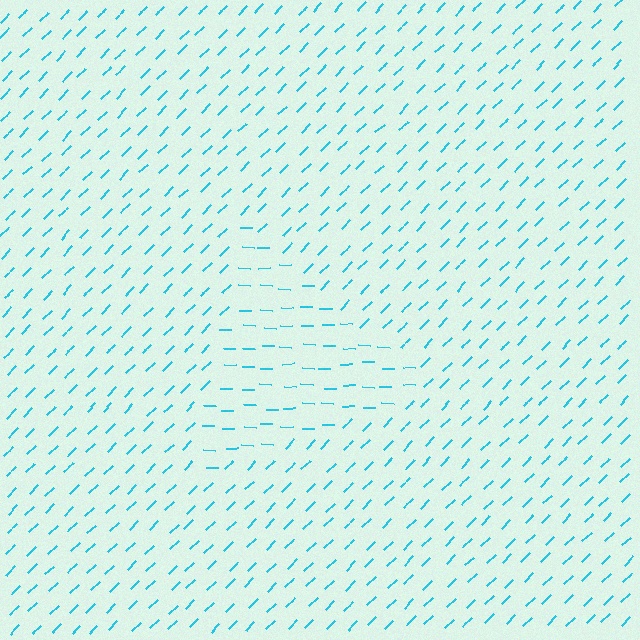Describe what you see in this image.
The image is filled with small cyan line segments. A triangle region in the image has lines oriented differently from the surrounding lines, creating a visible texture boundary.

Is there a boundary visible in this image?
Yes, there is a texture boundary formed by a change in line orientation.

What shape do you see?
I see a triangle.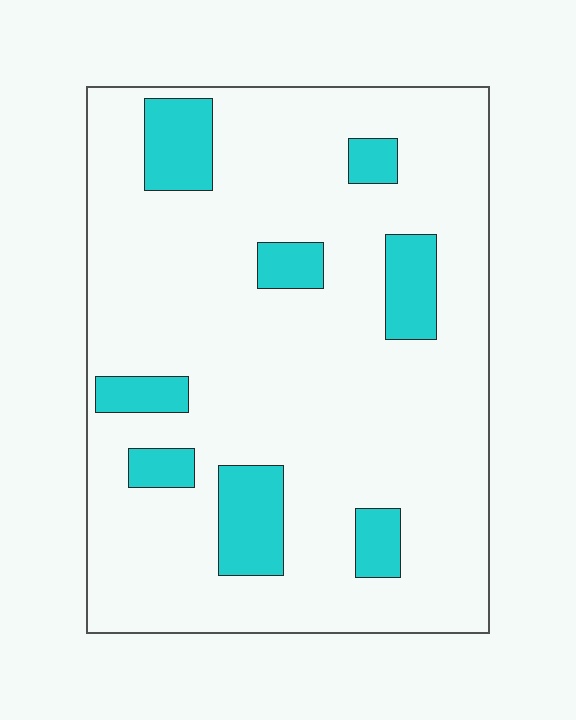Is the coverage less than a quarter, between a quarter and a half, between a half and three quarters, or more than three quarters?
Less than a quarter.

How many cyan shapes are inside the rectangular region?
8.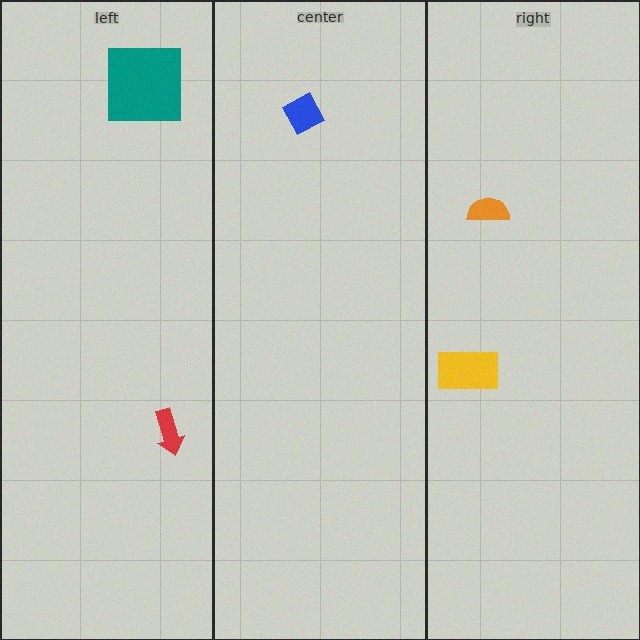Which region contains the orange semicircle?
The right region.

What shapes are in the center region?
The blue diamond.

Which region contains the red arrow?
The left region.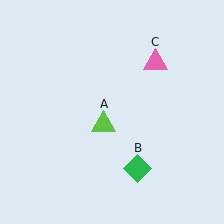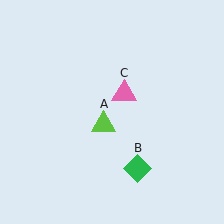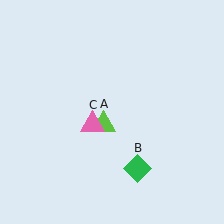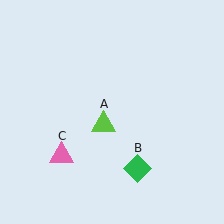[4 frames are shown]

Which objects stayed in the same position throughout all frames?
Lime triangle (object A) and green diamond (object B) remained stationary.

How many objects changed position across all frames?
1 object changed position: pink triangle (object C).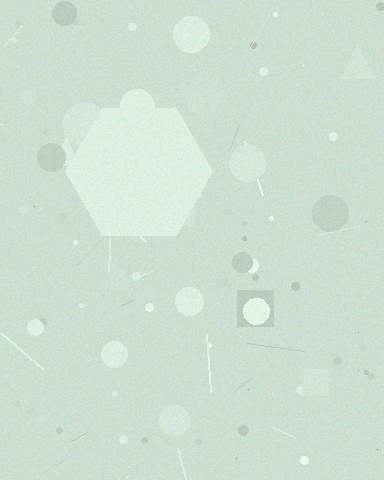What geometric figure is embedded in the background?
A hexagon is embedded in the background.